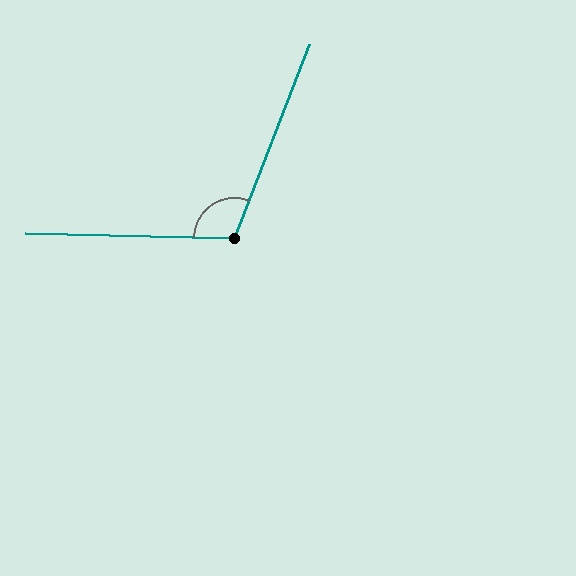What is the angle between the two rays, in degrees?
Approximately 110 degrees.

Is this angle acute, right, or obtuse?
It is obtuse.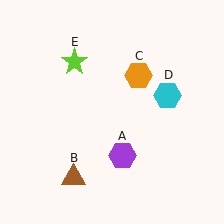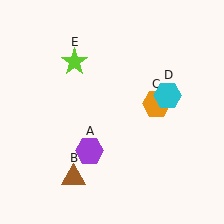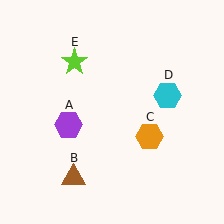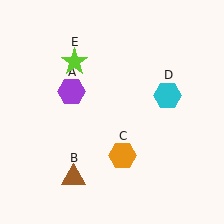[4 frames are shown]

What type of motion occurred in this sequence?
The purple hexagon (object A), orange hexagon (object C) rotated clockwise around the center of the scene.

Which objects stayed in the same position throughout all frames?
Brown triangle (object B) and cyan hexagon (object D) and lime star (object E) remained stationary.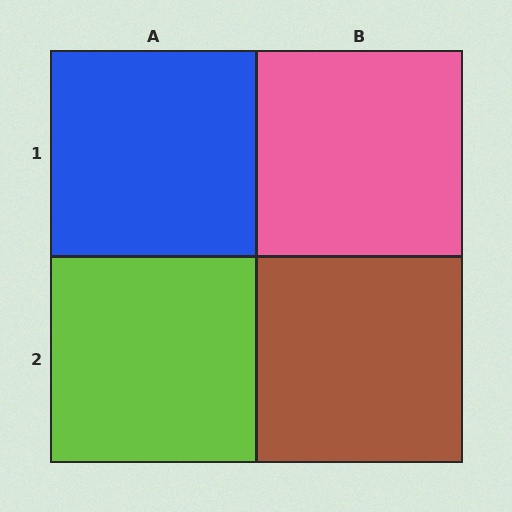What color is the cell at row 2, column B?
Brown.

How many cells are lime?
1 cell is lime.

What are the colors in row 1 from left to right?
Blue, pink.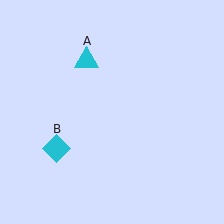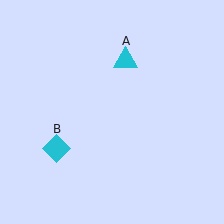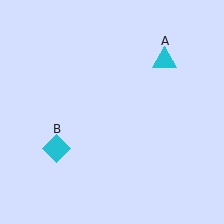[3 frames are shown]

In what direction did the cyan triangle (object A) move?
The cyan triangle (object A) moved right.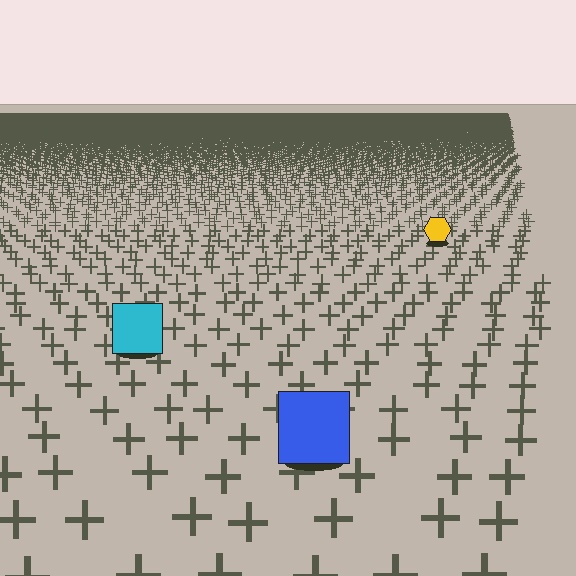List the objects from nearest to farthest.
From nearest to farthest: the blue square, the cyan square, the yellow hexagon.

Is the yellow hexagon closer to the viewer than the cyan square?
No. The cyan square is closer — you can tell from the texture gradient: the ground texture is coarser near it.